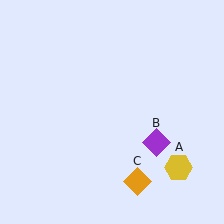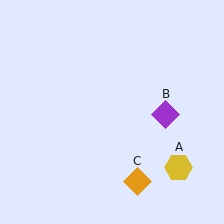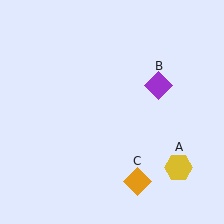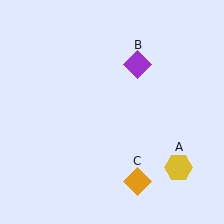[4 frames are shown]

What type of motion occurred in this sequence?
The purple diamond (object B) rotated counterclockwise around the center of the scene.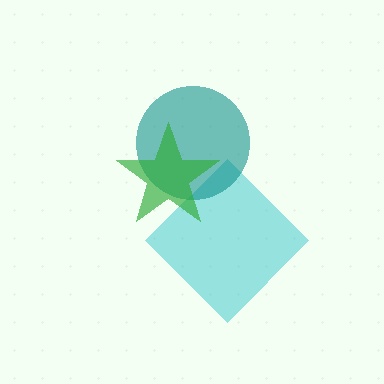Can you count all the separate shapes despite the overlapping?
Yes, there are 3 separate shapes.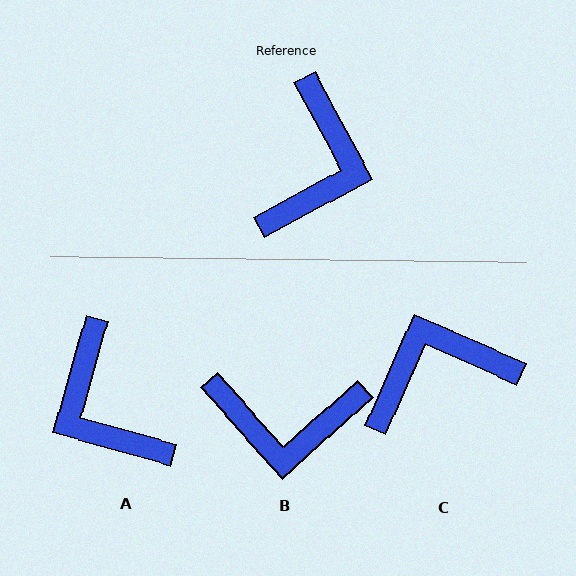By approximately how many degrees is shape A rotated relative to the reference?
Approximately 134 degrees clockwise.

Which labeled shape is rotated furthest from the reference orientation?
A, about 134 degrees away.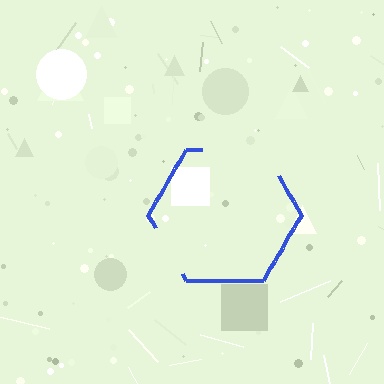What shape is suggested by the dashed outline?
The dashed outline suggests a hexagon.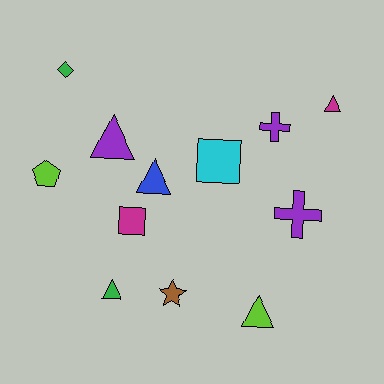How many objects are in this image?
There are 12 objects.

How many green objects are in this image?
There are 2 green objects.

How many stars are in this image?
There is 1 star.